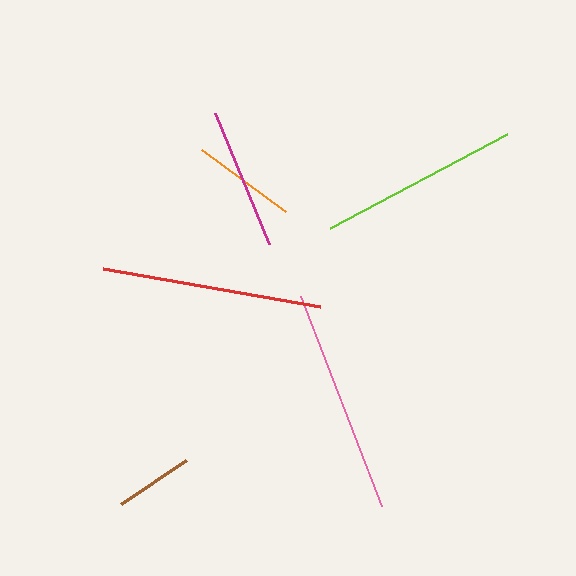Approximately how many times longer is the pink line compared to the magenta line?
The pink line is approximately 1.6 times the length of the magenta line.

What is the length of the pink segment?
The pink segment is approximately 225 pixels long.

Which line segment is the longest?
The pink line is the longest at approximately 225 pixels.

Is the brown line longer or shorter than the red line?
The red line is longer than the brown line.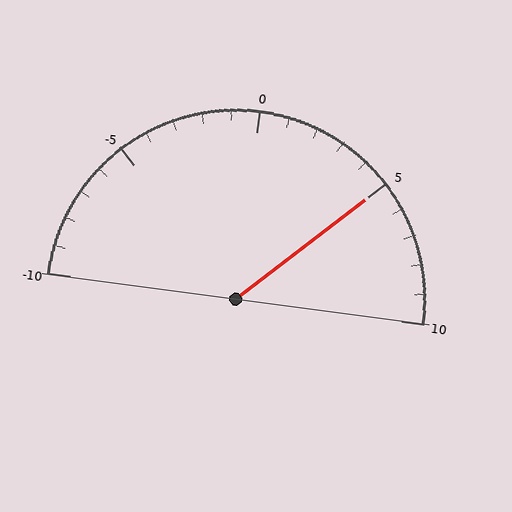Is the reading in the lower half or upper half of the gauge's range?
The reading is in the upper half of the range (-10 to 10).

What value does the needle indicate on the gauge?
The needle indicates approximately 5.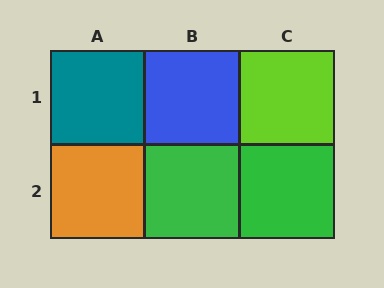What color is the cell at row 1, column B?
Blue.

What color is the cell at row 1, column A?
Teal.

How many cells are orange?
1 cell is orange.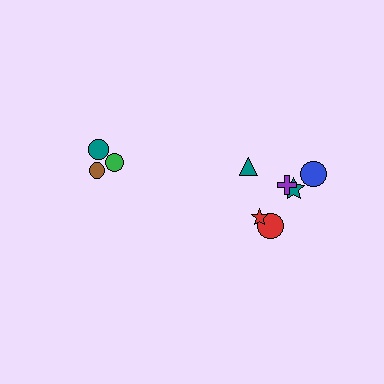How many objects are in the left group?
There are 3 objects.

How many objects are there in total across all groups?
There are 9 objects.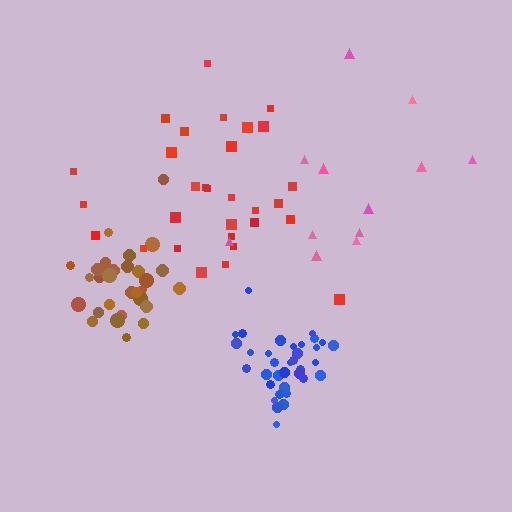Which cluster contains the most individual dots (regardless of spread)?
Blue (35).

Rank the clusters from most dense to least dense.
brown, blue, red, pink.